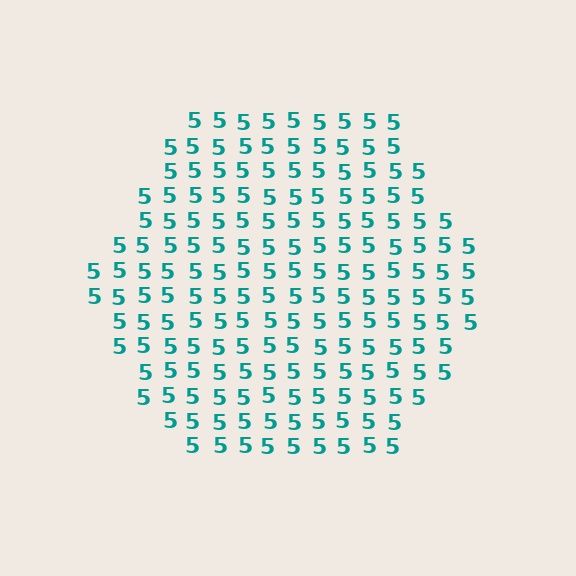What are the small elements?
The small elements are digit 5's.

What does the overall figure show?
The overall figure shows a hexagon.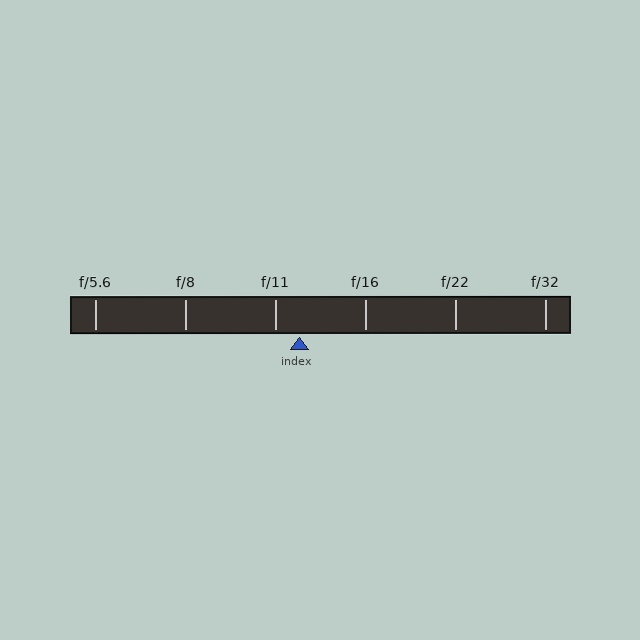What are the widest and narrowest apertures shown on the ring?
The widest aperture shown is f/5.6 and the narrowest is f/32.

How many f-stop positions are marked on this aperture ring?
There are 6 f-stop positions marked.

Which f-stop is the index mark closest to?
The index mark is closest to f/11.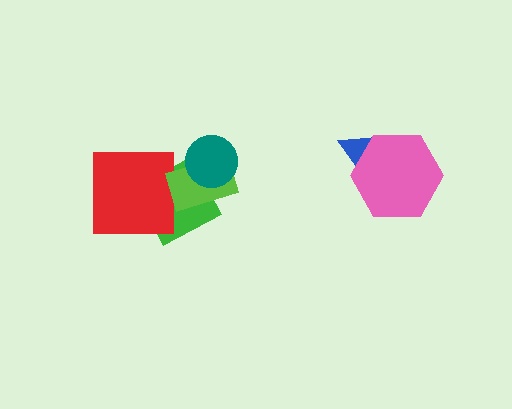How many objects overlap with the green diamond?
3 objects overlap with the green diamond.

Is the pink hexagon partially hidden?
No, no other shape covers it.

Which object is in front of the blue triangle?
The pink hexagon is in front of the blue triangle.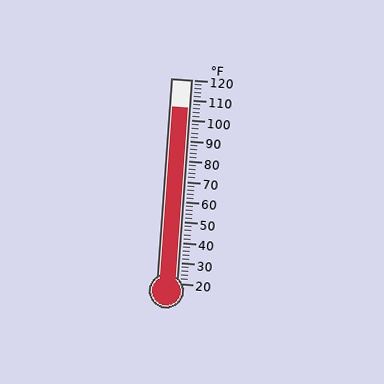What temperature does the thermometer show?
The thermometer shows approximately 106°F.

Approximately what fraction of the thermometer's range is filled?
The thermometer is filled to approximately 85% of its range.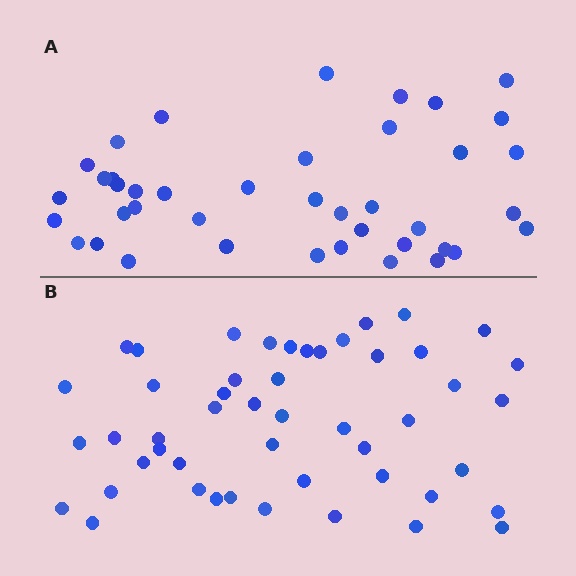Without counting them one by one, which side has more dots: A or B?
Region B (the bottom region) has more dots.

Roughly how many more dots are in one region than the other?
Region B has roughly 8 or so more dots than region A.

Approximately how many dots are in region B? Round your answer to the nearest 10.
About 50 dots. (The exact count is 49, which rounds to 50.)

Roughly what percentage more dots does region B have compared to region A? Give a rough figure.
About 20% more.